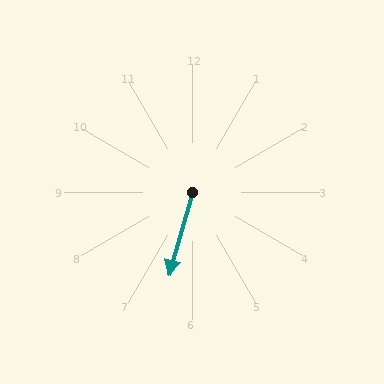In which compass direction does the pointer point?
South.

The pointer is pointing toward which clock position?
Roughly 7 o'clock.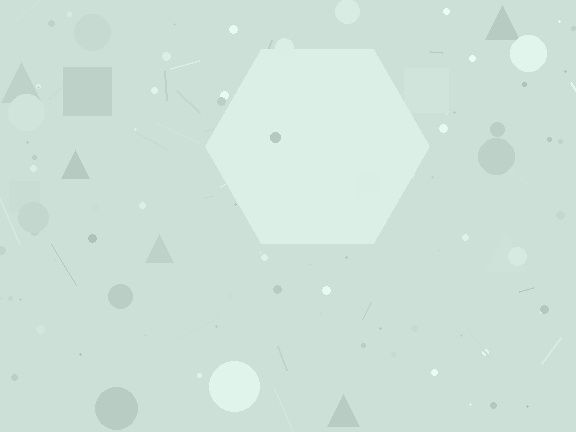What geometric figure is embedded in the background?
A hexagon is embedded in the background.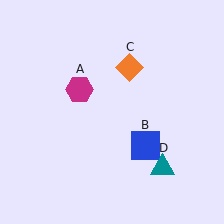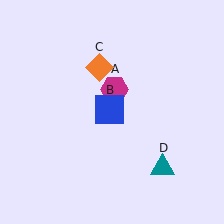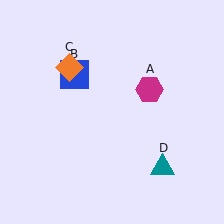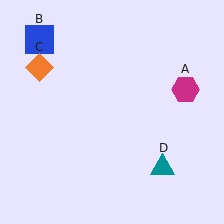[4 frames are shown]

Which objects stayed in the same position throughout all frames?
Teal triangle (object D) remained stationary.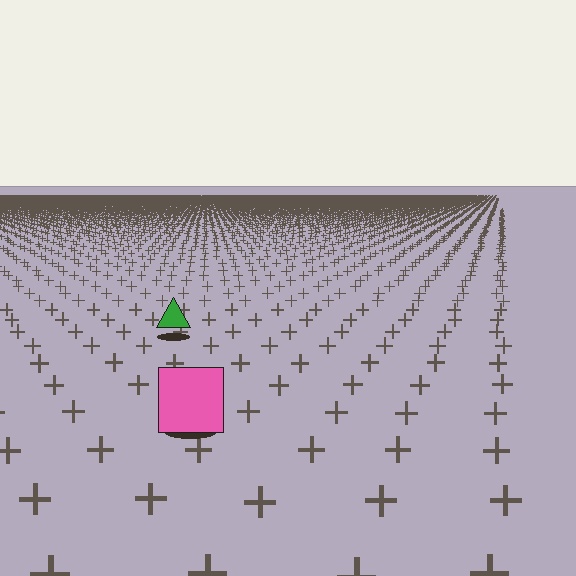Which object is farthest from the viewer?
The green triangle is farthest from the viewer. It appears smaller and the ground texture around it is denser.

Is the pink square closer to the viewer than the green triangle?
Yes. The pink square is closer — you can tell from the texture gradient: the ground texture is coarser near it.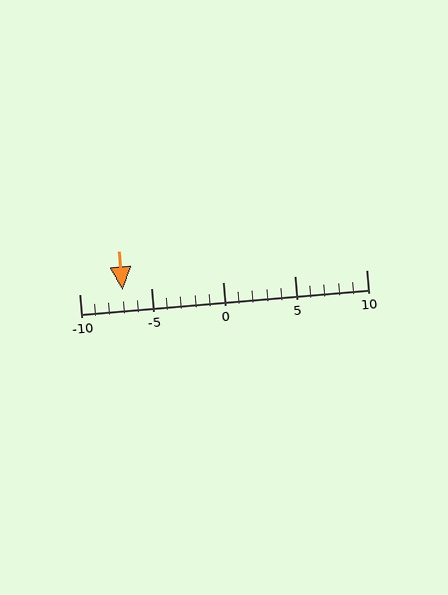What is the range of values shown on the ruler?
The ruler shows values from -10 to 10.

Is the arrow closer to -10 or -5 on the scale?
The arrow is closer to -5.